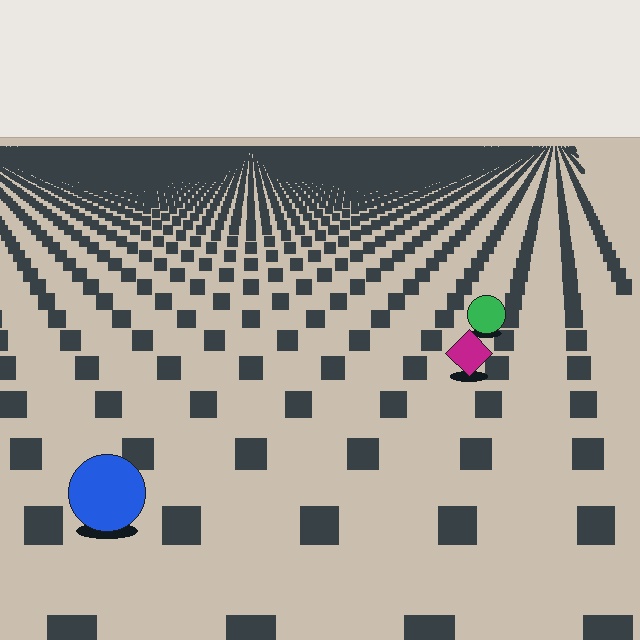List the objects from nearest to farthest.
From nearest to farthest: the blue circle, the magenta diamond, the green circle.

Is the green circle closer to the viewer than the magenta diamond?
No. The magenta diamond is closer — you can tell from the texture gradient: the ground texture is coarser near it.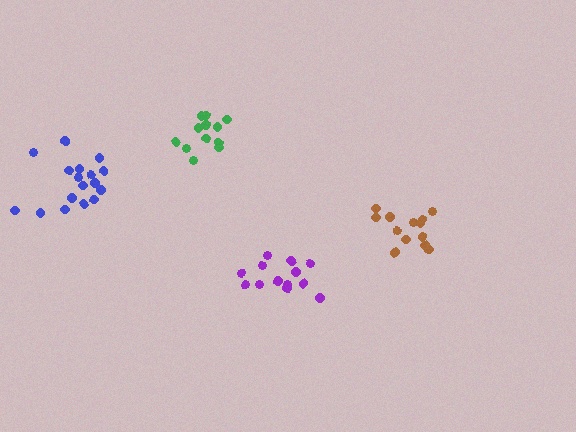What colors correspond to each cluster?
The clusters are colored: green, brown, blue, purple.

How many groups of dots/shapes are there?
There are 4 groups.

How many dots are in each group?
Group 1: 12 dots, Group 2: 13 dots, Group 3: 17 dots, Group 4: 13 dots (55 total).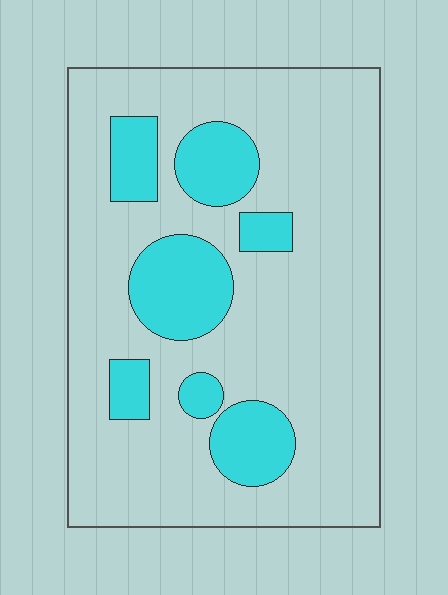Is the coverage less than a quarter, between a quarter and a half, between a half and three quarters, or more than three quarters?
Less than a quarter.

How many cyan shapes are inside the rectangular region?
7.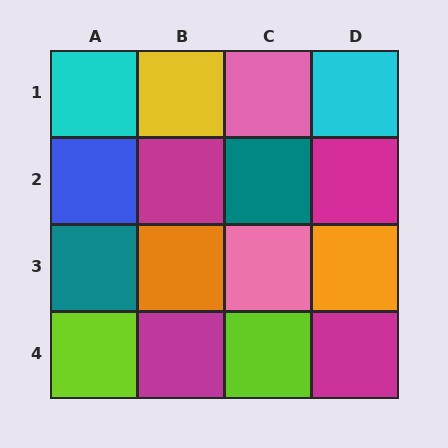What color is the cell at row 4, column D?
Magenta.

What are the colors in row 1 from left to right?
Cyan, yellow, pink, cyan.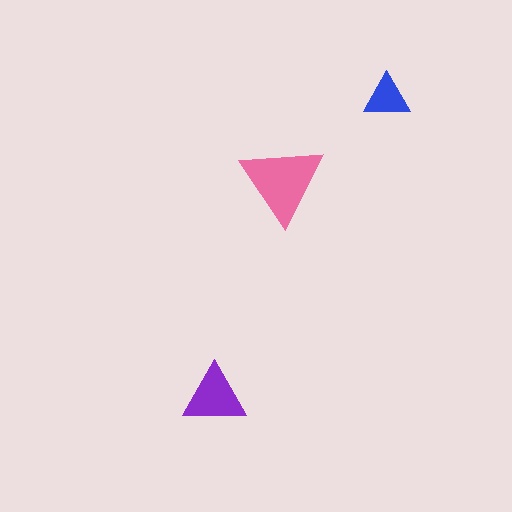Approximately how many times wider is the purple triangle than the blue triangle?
About 1.5 times wider.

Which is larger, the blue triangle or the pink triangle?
The pink one.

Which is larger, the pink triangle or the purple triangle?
The pink one.